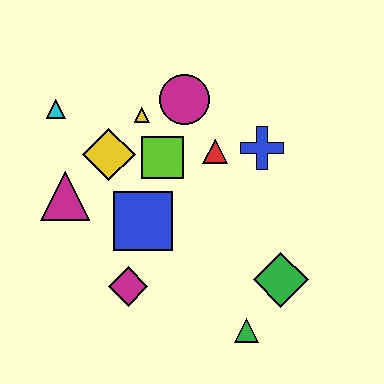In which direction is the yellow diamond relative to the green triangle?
The yellow diamond is above the green triangle.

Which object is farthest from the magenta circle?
The green triangle is farthest from the magenta circle.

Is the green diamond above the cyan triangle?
No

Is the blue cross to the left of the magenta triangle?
No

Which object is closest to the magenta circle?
The yellow triangle is closest to the magenta circle.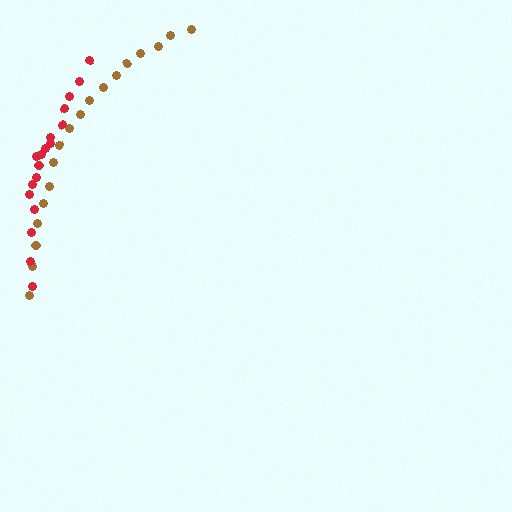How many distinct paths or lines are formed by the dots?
There are 2 distinct paths.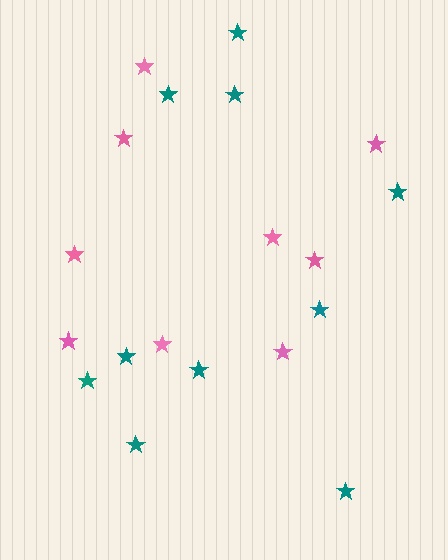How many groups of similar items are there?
There are 2 groups: one group of teal stars (10) and one group of pink stars (9).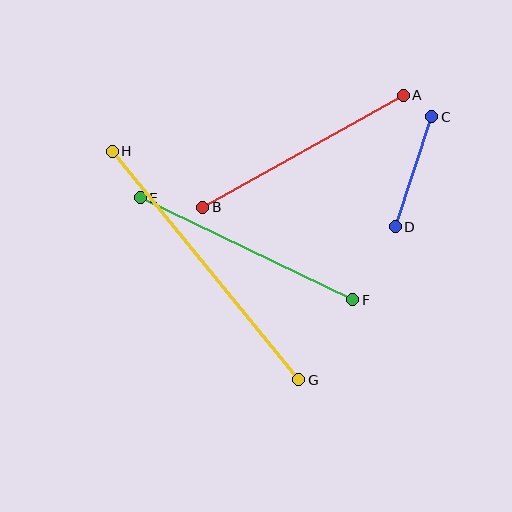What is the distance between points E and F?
The distance is approximately 236 pixels.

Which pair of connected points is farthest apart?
Points G and H are farthest apart.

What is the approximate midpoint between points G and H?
The midpoint is at approximately (205, 265) pixels.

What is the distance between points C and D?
The distance is approximately 116 pixels.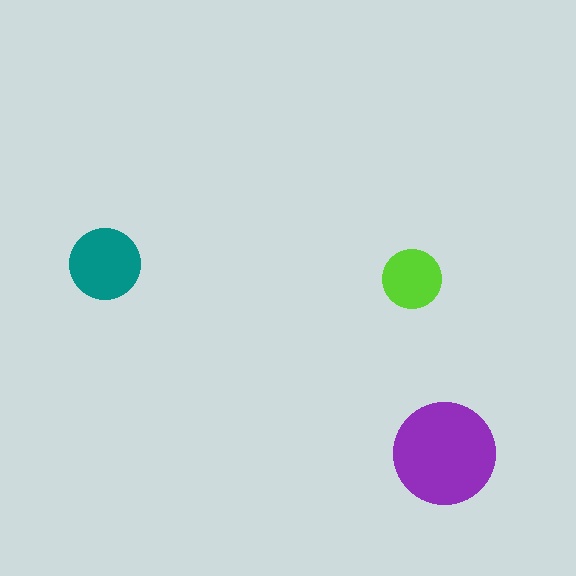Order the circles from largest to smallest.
the purple one, the teal one, the lime one.